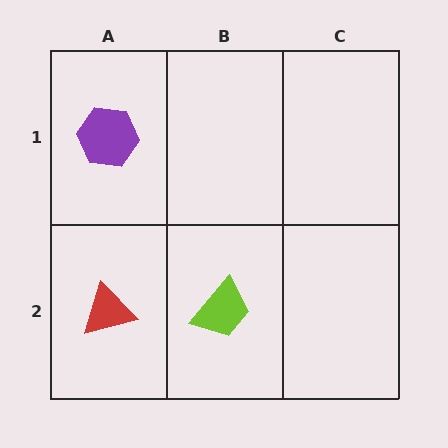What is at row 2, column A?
A red triangle.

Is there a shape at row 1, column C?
No, that cell is empty.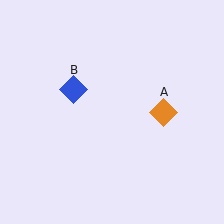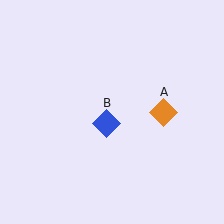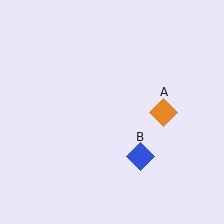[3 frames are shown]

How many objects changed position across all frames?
1 object changed position: blue diamond (object B).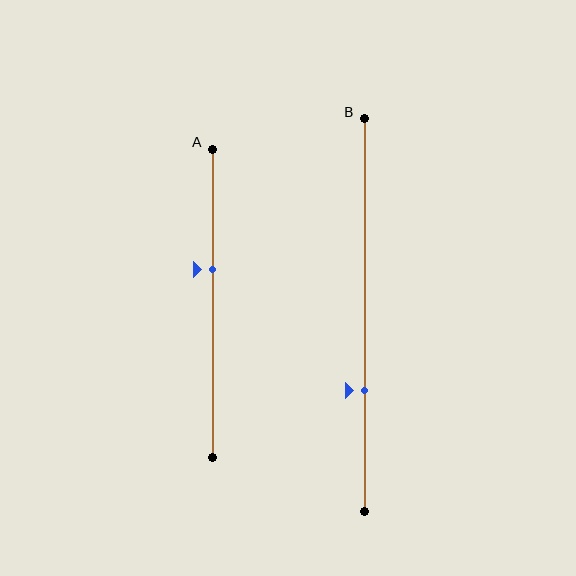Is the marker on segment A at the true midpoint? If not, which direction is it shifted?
No, the marker on segment A is shifted upward by about 11% of the segment length.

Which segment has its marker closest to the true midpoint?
Segment A has its marker closest to the true midpoint.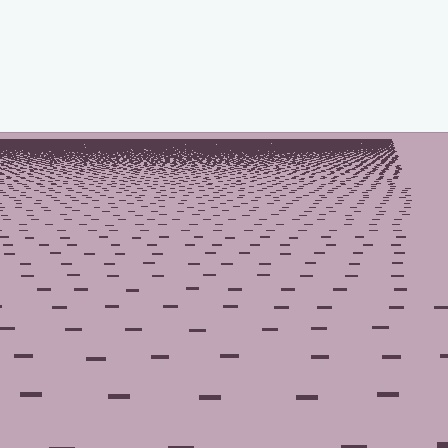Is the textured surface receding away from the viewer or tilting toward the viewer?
The surface is receding away from the viewer. Texture elements get smaller and denser toward the top.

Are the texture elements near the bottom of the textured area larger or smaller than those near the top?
Larger. Near the bottom, elements are closer to the viewer and appear at a bigger on-screen size.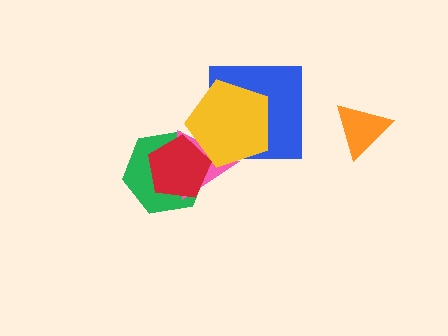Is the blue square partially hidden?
Yes, it is partially covered by another shape.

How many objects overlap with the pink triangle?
4 objects overlap with the pink triangle.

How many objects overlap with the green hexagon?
2 objects overlap with the green hexagon.